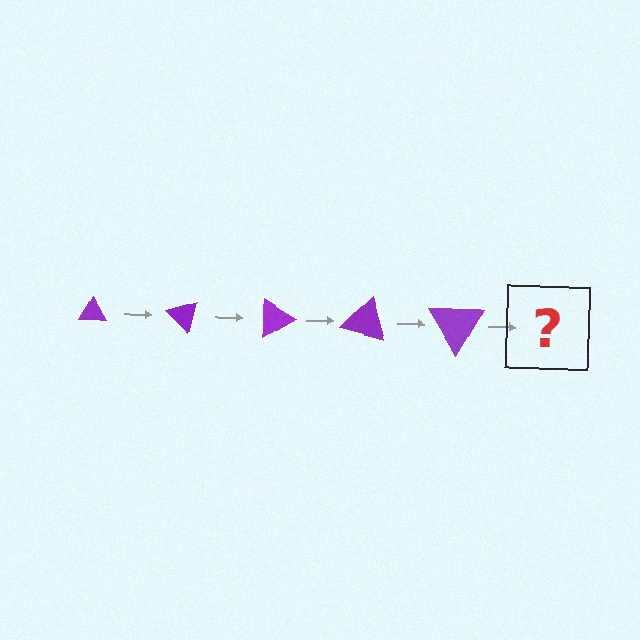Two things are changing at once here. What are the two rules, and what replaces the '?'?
The two rules are that the triangle grows larger each step and it rotates 45 degrees each step. The '?' should be a triangle, larger than the previous one and rotated 225 degrees from the start.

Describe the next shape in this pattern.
It should be a triangle, larger than the previous one and rotated 225 degrees from the start.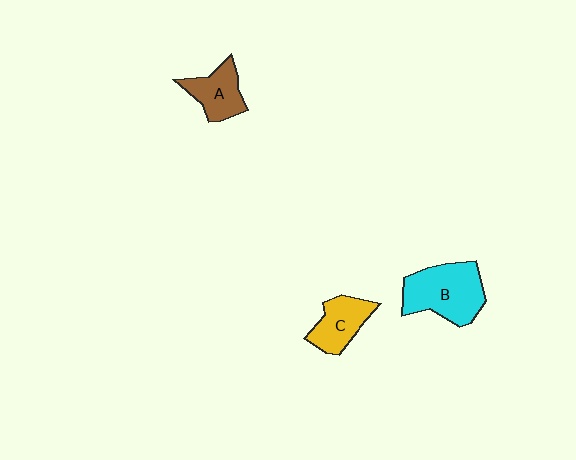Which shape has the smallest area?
Shape A (brown).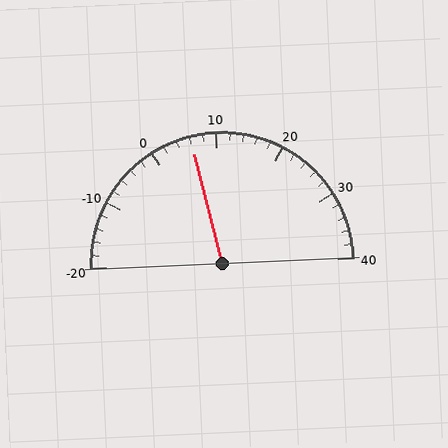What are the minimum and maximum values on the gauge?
The gauge ranges from -20 to 40.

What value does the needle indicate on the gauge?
The needle indicates approximately 6.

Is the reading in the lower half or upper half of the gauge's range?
The reading is in the lower half of the range (-20 to 40).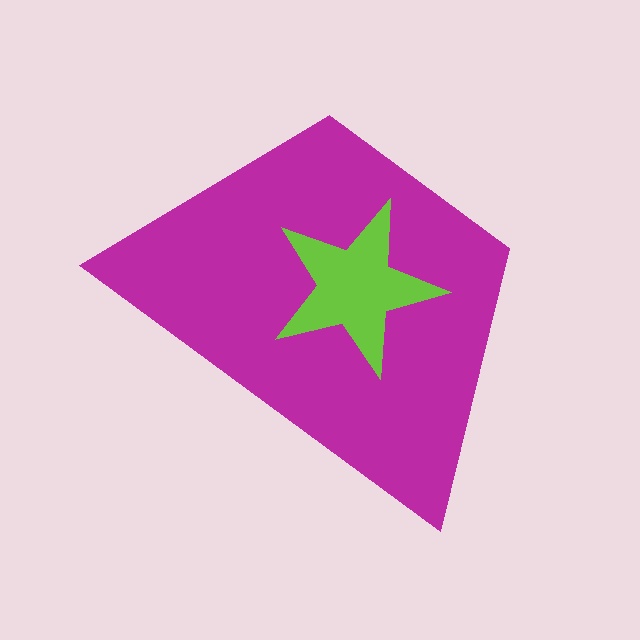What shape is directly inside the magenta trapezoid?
The lime star.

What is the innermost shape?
The lime star.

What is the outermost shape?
The magenta trapezoid.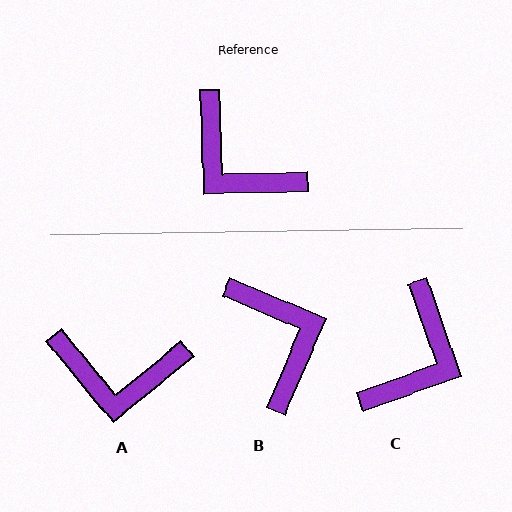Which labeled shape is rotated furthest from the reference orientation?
B, about 155 degrees away.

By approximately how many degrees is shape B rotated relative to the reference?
Approximately 155 degrees counter-clockwise.